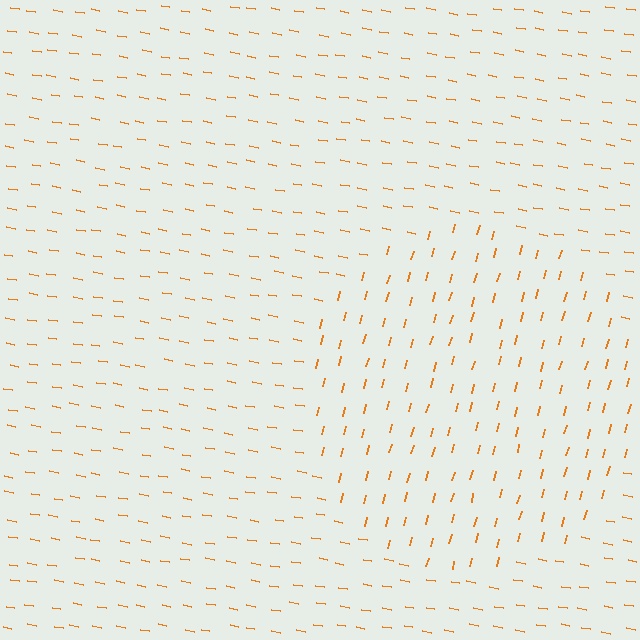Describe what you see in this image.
The image is filled with small orange line segments. A circle region in the image has lines oriented differently from the surrounding lines, creating a visible texture boundary.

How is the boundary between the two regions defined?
The boundary is defined purely by a change in line orientation (approximately 85 degrees difference). All lines are the same color and thickness.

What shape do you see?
I see a circle.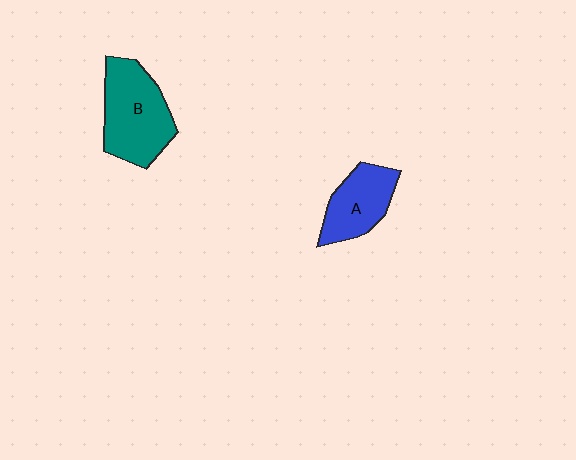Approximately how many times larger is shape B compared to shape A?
Approximately 1.4 times.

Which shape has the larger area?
Shape B (teal).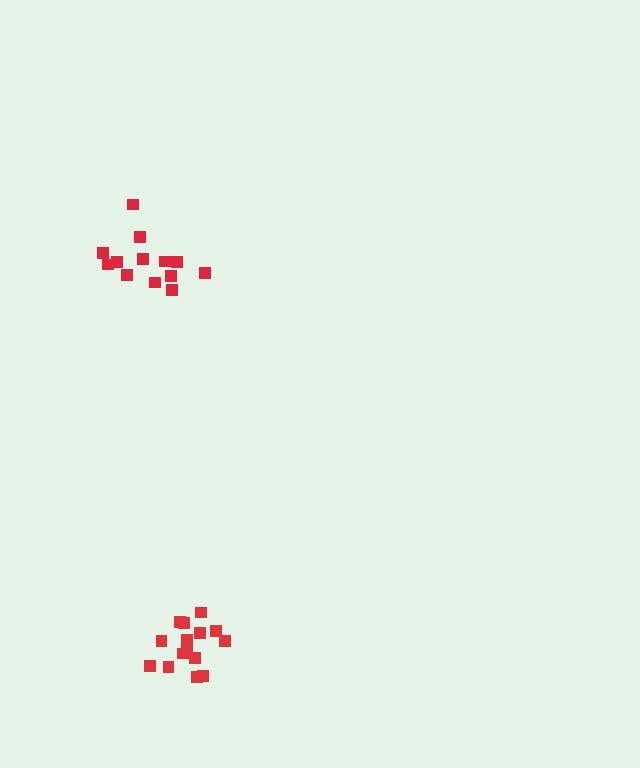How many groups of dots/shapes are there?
There are 2 groups.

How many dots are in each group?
Group 1: 13 dots, Group 2: 16 dots (29 total).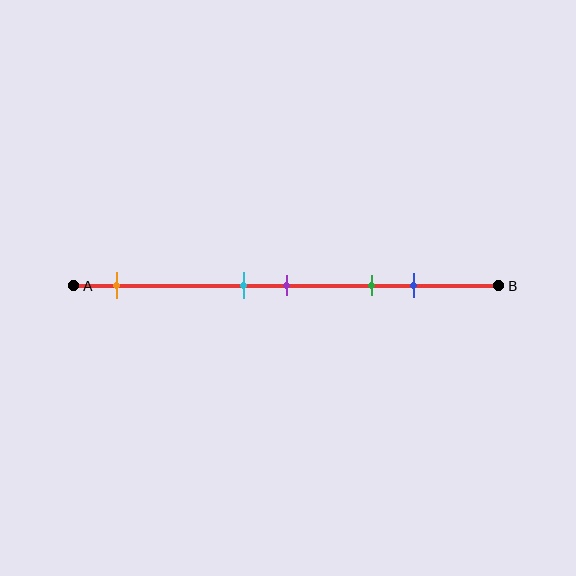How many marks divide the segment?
There are 5 marks dividing the segment.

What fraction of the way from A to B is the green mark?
The green mark is approximately 70% (0.7) of the way from A to B.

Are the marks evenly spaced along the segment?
No, the marks are not evenly spaced.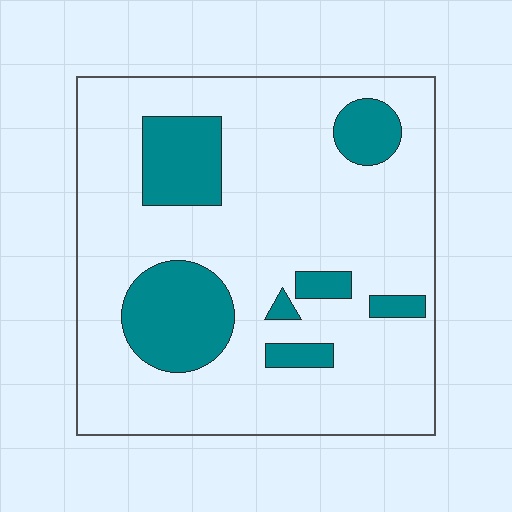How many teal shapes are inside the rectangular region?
7.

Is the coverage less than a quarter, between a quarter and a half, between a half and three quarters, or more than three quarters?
Less than a quarter.